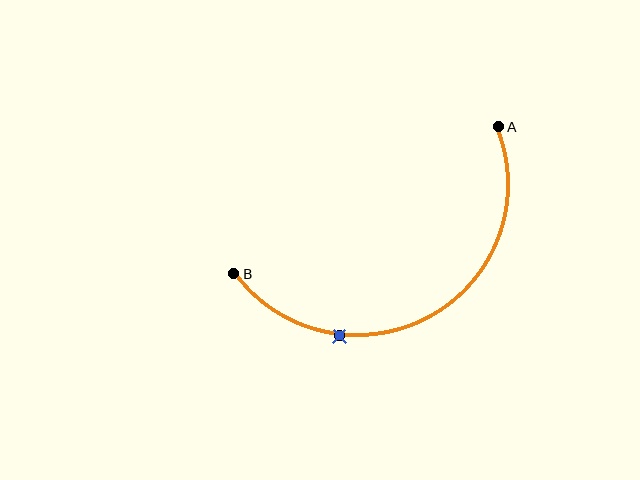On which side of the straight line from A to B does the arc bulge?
The arc bulges below the straight line connecting A and B.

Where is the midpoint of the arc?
The arc midpoint is the point on the curve farthest from the straight line joining A and B. It sits below that line.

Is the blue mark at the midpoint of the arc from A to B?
No. The blue mark lies on the arc but is closer to endpoint B. The arc midpoint would be at the point on the curve equidistant along the arc from both A and B.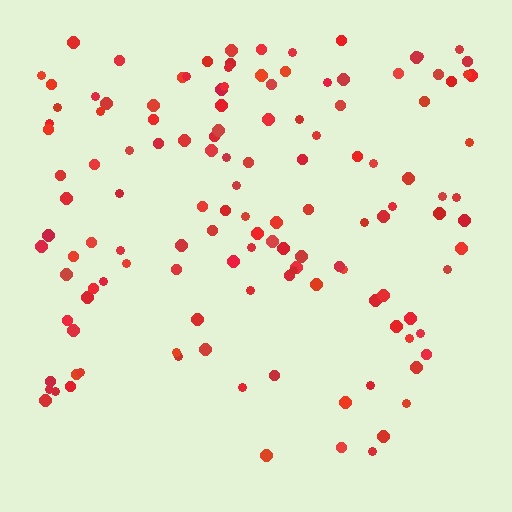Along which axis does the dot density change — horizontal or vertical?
Vertical.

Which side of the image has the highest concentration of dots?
The top.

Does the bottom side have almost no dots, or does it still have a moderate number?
Still a moderate number, just noticeably fewer than the top.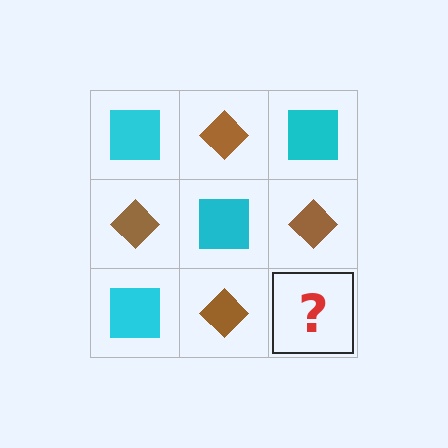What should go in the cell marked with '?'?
The missing cell should contain a cyan square.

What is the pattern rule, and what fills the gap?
The rule is that it alternates cyan square and brown diamond in a checkerboard pattern. The gap should be filled with a cyan square.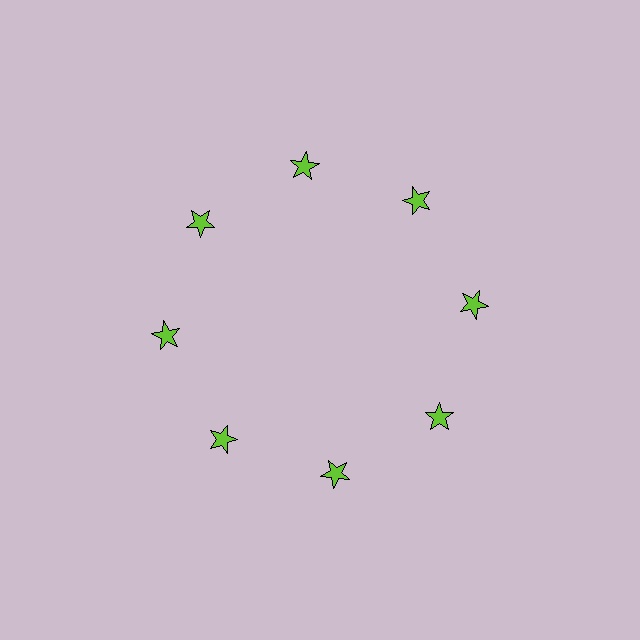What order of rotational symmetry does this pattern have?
This pattern has 8-fold rotational symmetry.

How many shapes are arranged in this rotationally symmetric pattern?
There are 8 shapes, arranged in 8 groups of 1.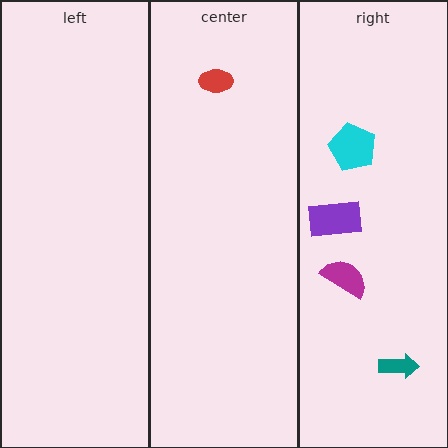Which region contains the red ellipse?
The center region.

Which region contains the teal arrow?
The right region.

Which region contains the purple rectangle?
The right region.